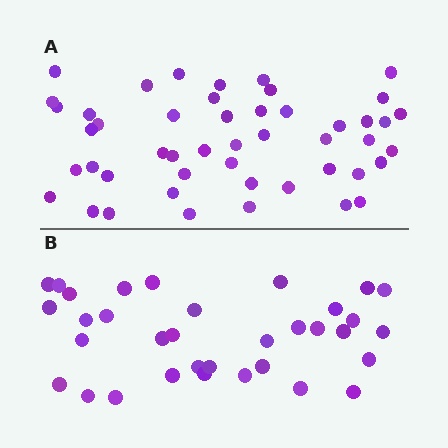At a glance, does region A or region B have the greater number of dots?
Region A (the top region) has more dots.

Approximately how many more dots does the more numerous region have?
Region A has approximately 15 more dots than region B.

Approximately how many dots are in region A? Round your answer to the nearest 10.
About 50 dots. (The exact count is 48, which rounds to 50.)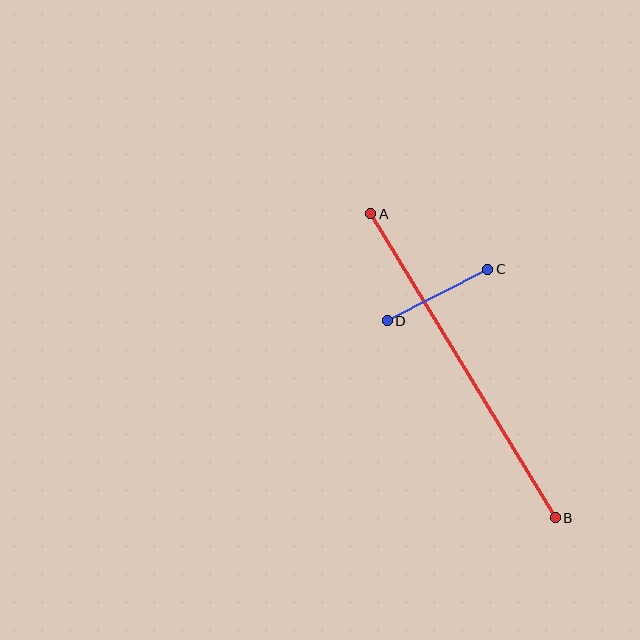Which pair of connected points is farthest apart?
Points A and B are farthest apart.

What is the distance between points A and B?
The distance is approximately 355 pixels.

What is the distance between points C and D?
The distance is approximately 113 pixels.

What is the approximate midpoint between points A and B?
The midpoint is at approximately (463, 366) pixels.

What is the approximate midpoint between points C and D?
The midpoint is at approximately (438, 295) pixels.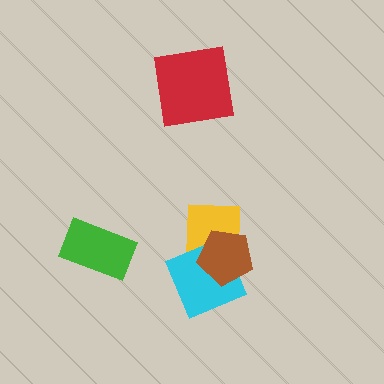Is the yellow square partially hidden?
Yes, it is partially covered by another shape.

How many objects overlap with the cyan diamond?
2 objects overlap with the cyan diamond.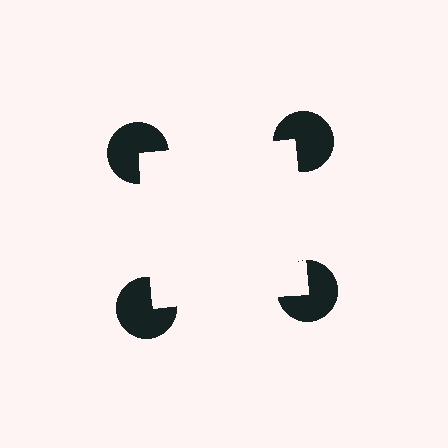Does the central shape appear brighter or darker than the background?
It typically appears slightly brighter than the background, even though no actual brightness change is drawn.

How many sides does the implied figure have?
4 sides.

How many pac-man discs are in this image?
There are 4 — one at each vertex of the illusory square.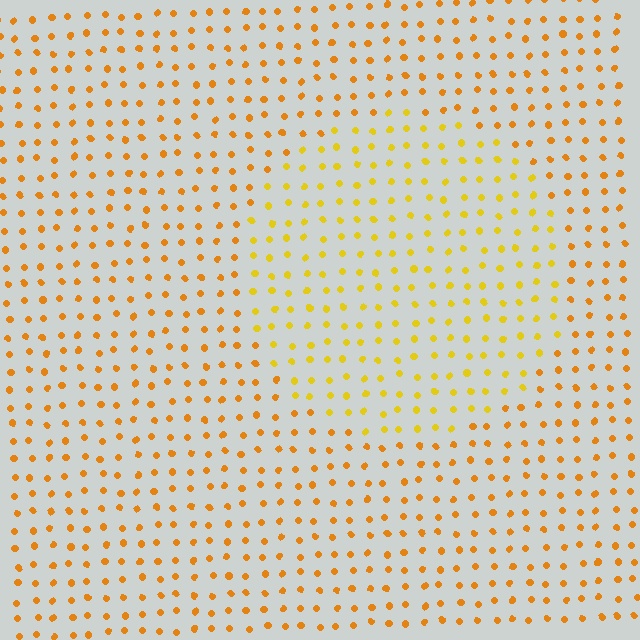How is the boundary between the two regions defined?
The boundary is defined purely by a slight shift in hue (about 21 degrees). Spacing, size, and orientation are identical on both sides.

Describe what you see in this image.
The image is filled with small orange elements in a uniform arrangement. A circle-shaped region is visible where the elements are tinted to a slightly different hue, forming a subtle color boundary.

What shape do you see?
I see a circle.